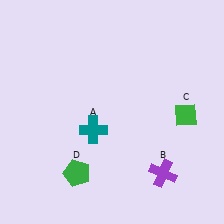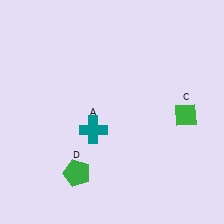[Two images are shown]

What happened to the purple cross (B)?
The purple cross (B) was removed in Image 2. It was in the bottom-right area of Image 1.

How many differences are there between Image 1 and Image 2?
There is 1 difference between the two images.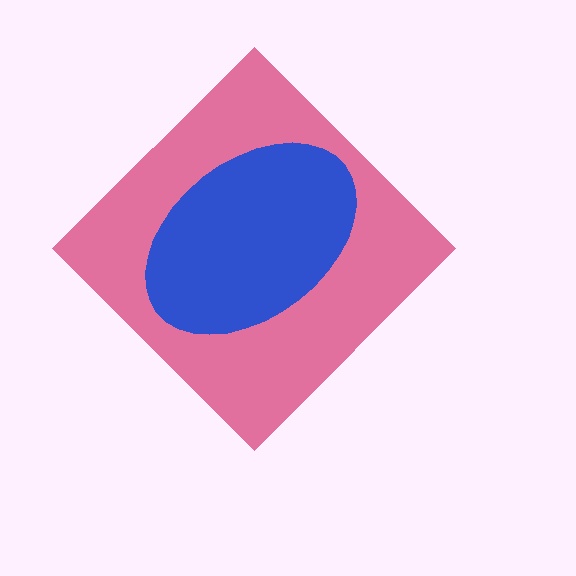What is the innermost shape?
The blue ellipse.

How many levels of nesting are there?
2.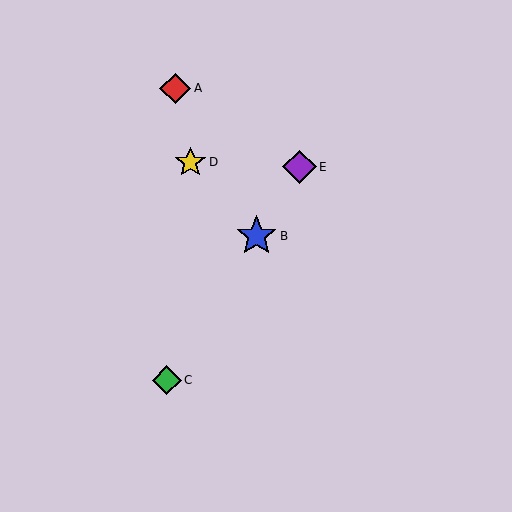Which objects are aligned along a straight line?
Objects B, C, E are aligned along a straight line.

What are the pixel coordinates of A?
Object A is at (175, 88).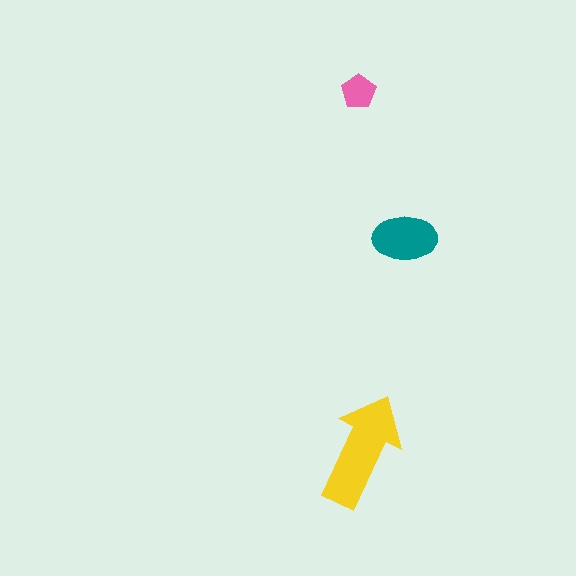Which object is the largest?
The yellow arrow.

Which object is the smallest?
The pink pentagon.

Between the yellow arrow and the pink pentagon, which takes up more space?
The yellow arrow.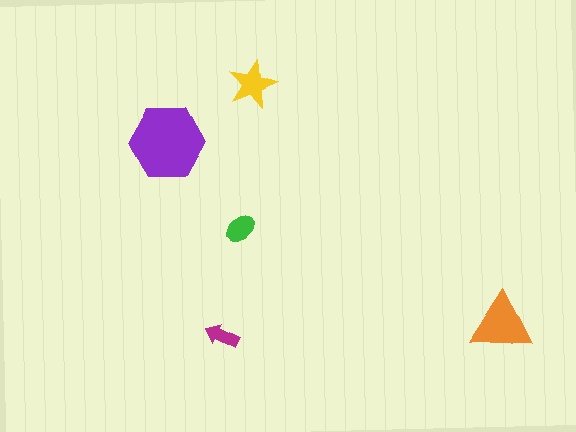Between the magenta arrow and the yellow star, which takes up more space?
The yellow star.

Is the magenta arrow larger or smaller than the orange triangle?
Smaller.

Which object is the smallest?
The magenta arrow.